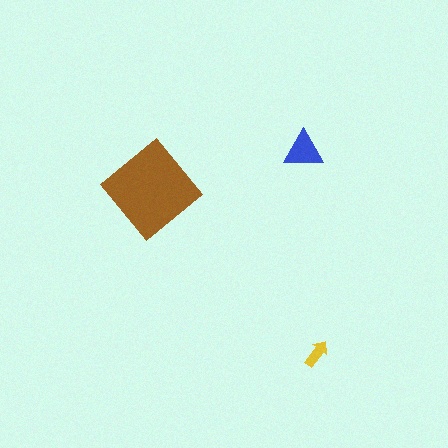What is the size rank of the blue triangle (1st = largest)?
2nd.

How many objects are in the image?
There are 3 objects in the image.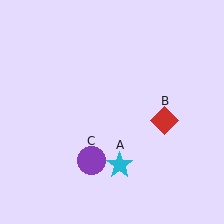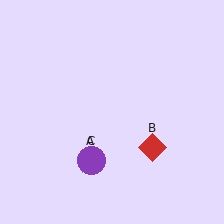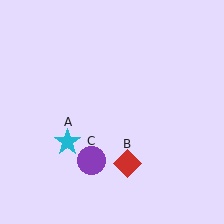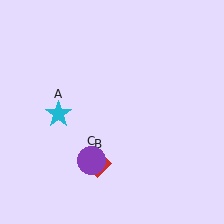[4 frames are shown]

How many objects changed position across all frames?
2 objects changed position: cyan star (object A), red diamond (object B).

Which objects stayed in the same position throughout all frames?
Purple circle (object C) remained stationary.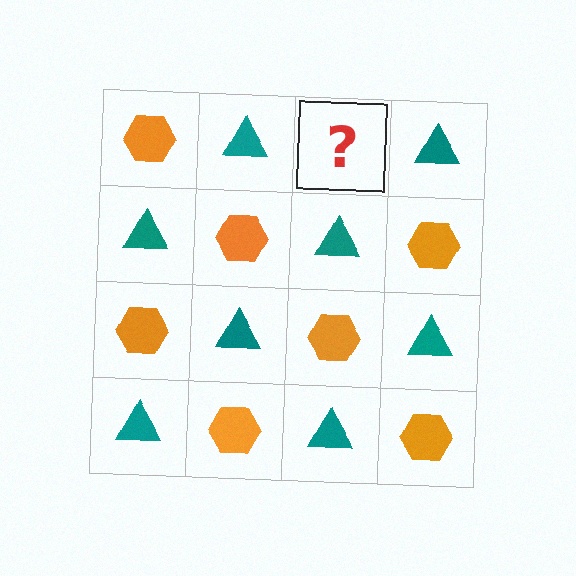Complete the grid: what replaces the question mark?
The question mark should be replaced with an orange hexagon.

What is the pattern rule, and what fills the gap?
The rule is that it alternates orange hexagon and teal triangle in a checkerboard pattern. The gap should be filled with an orange hexagon.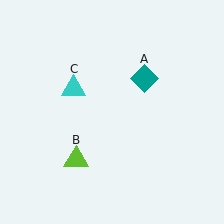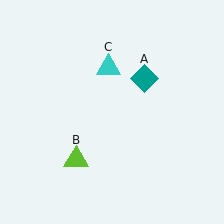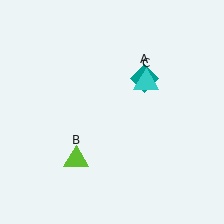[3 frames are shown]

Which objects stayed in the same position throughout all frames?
Teal diamond (object A) and lime triangle (object B) remained stationary.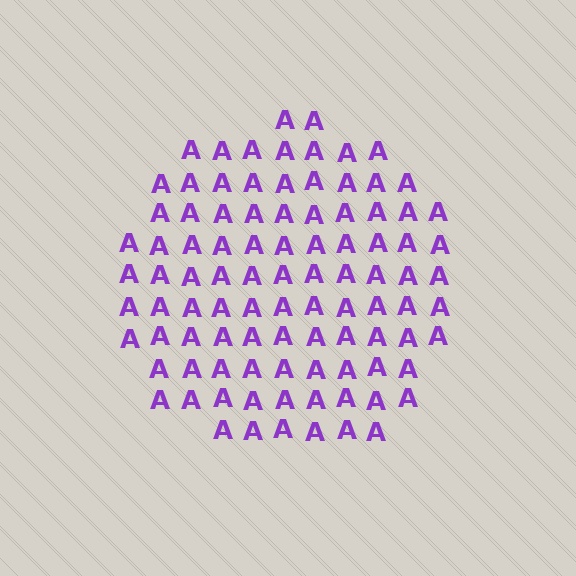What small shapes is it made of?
It is made of small letter A's.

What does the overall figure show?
The overall figure shows a circle.